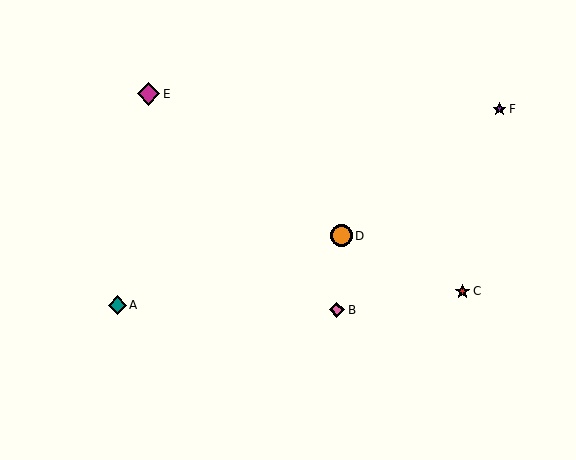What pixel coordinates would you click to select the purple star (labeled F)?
Click at (499, 109) to select the purple star F.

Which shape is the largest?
The magenta diamond (labeled E) is the largest.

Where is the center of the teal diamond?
The center of the teal diamond is at (117, 305).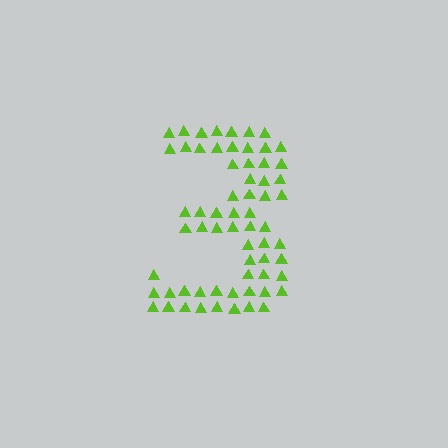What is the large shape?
The large shape is the digit 3.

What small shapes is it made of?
It is made of small triangles.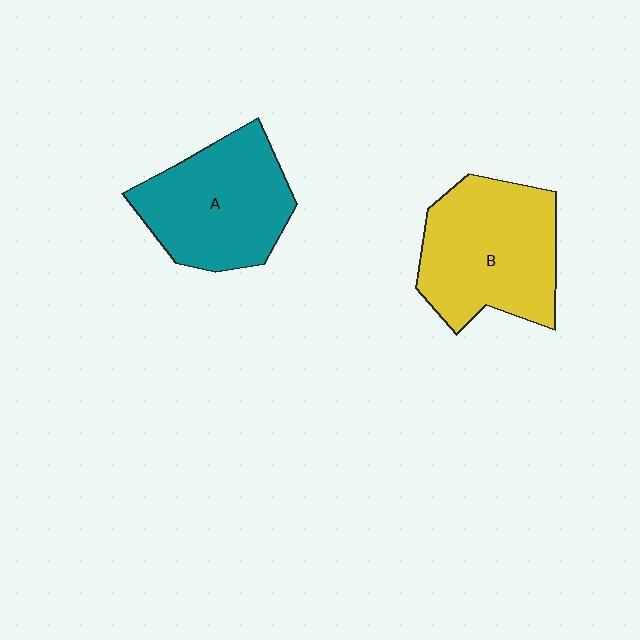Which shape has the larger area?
Shape B (yellow).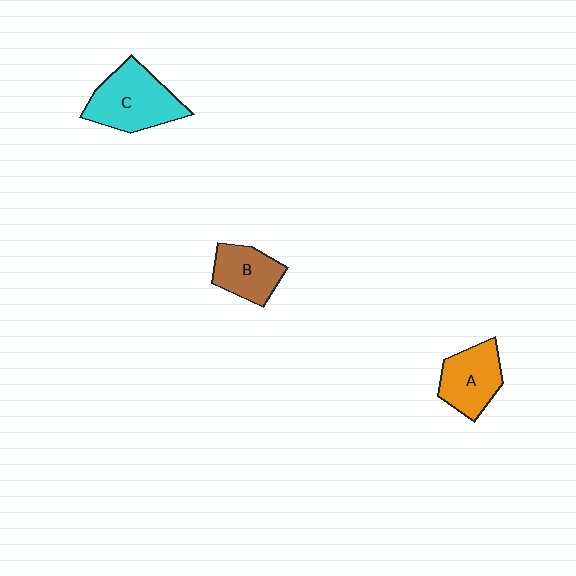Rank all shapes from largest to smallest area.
From largest to smallest: C (cyan), A (orange), B (brown).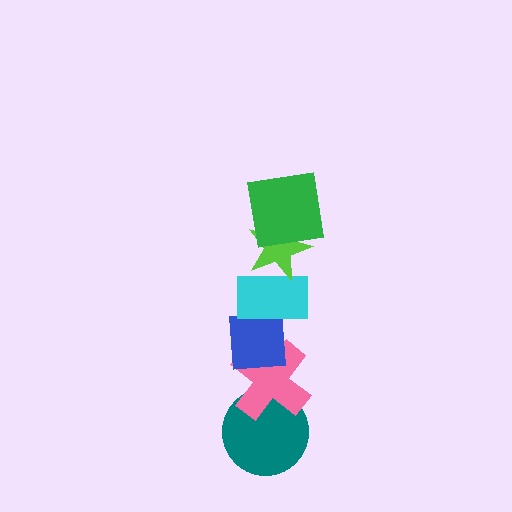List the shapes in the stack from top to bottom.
From top to bottom: the green square, the lime star, the cyan rectangle, the blue square, the pink cross, the teal circle.